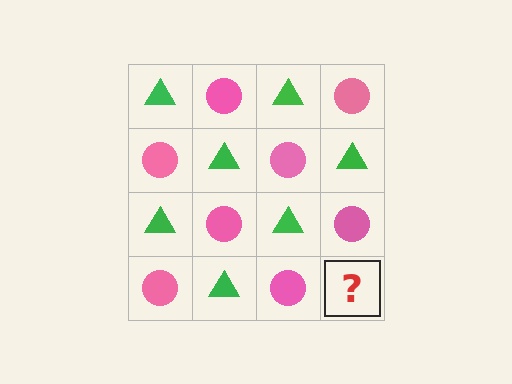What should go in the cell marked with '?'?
The missing cell should contain a green triangle.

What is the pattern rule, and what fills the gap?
The rule is that it alternates green triangle and pink circle in a checkerboard pattern. The gap should be filled with a green triangle.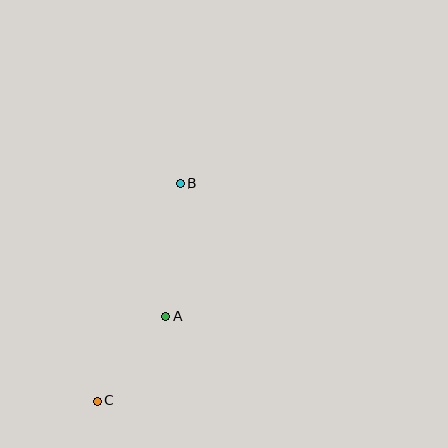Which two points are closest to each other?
Points A and C are closest to each other.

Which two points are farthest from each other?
Points B and C are farthest from each other.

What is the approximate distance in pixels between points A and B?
The distance between A and B is approximately 134 pixels.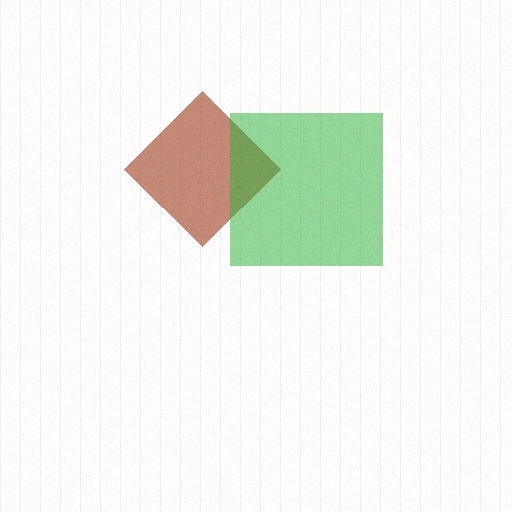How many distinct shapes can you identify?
There are 2 distinct shapes: a brown diamond, a green square.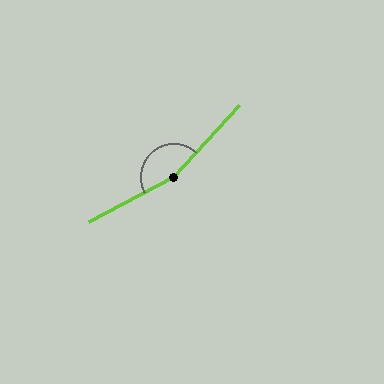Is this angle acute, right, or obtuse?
It is obtuse.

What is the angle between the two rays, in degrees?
Approximately 160 degrees.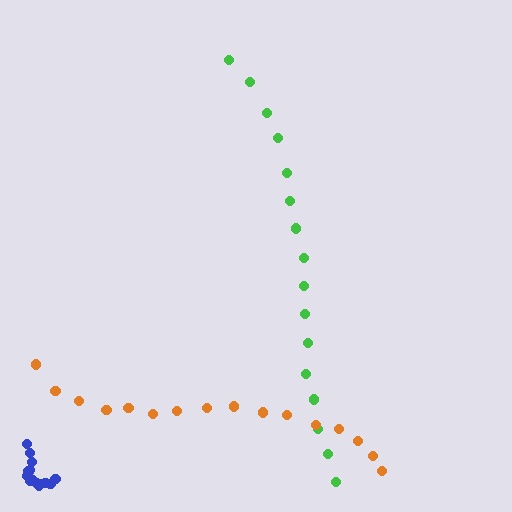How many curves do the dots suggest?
There are 3 distinct paths.